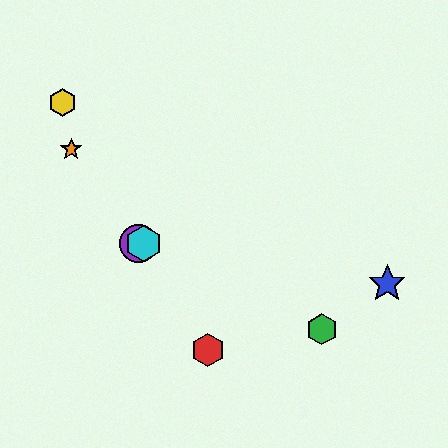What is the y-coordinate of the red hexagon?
The red hexagon is at y≈350.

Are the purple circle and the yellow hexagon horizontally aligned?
No, the purple circle is at y≈243 and the yellow hexagon is at y≈103.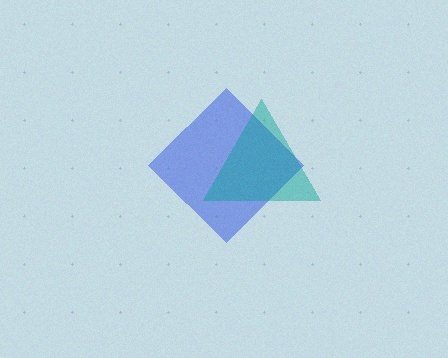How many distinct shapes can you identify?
There are 2 distinct shapes: a blue diamond, a teal triangle.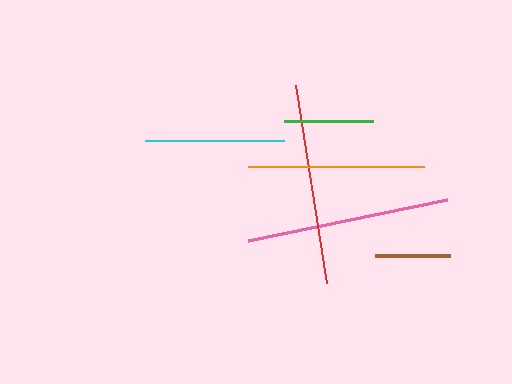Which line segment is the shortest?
The brown line is the shortest at approximately 75 pixels.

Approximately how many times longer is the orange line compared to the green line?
The orange line is approximately 2.0 times the length of the green line.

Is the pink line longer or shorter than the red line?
The pink line is longer than the red line.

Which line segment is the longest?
The pink line is the longest at approximately 203 pixels.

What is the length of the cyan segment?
The cyan segment is approximately 139 pixels long.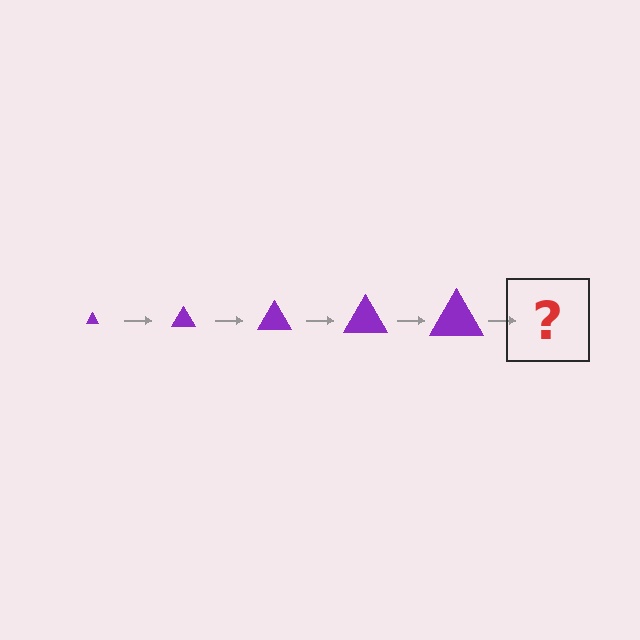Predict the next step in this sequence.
The next step is a purple triangle, larger than the previous one.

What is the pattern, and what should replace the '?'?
The pattern is that the triangle gets progressively larger each step. The '?' should be a purple triangle, larger than the previous one.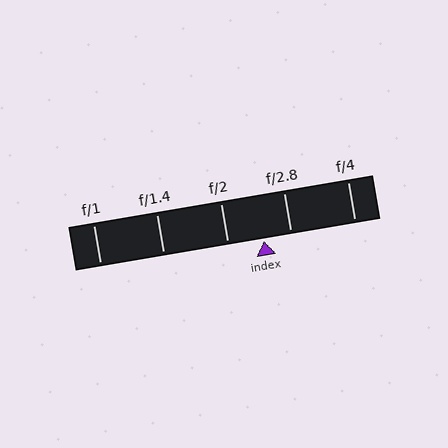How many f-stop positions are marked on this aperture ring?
There are 5 f-stop positions marked.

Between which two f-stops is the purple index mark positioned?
The index mark is between f/2 and f/2.8.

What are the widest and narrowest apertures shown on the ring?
The widest aperture shown is f/1 and the narrowest is f/4.